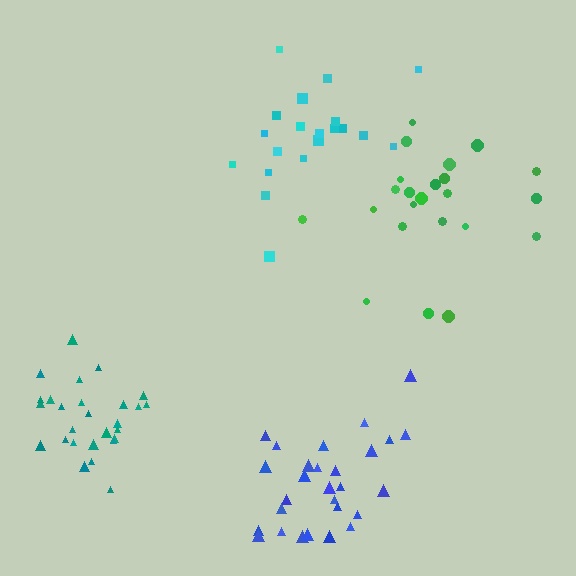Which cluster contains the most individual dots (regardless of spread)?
Blue (28).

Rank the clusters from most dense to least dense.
teal, blue, green, cyan.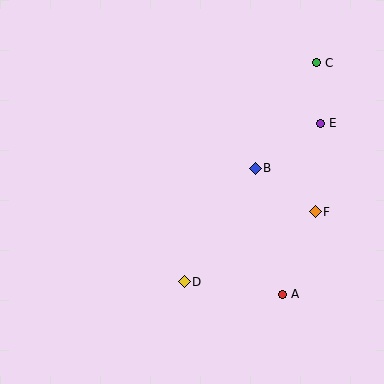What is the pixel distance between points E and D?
The distance between E and D is 209 pixels.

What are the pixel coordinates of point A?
Point A is at (283, 294).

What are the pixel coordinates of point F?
Point F is at (315, 212).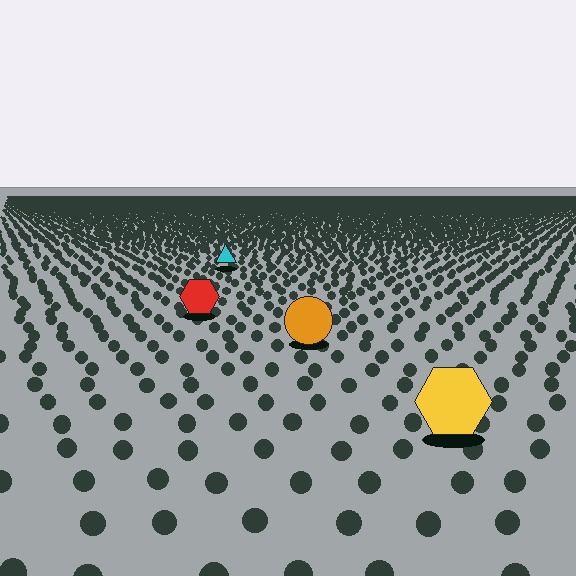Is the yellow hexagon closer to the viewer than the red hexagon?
Yes. The yellow hexagon is closer — you can tell from the texture gradient: the ground texture is coarser near it.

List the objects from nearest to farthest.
From nearest to farthest: the yellow hexagon, the orange circle, the red hexagon, the cyan triangle.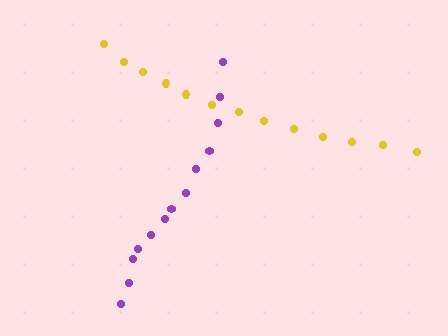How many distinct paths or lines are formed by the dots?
There are 2 distinct paths.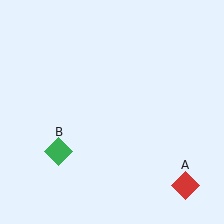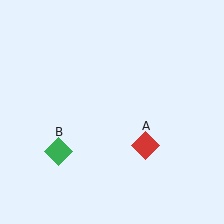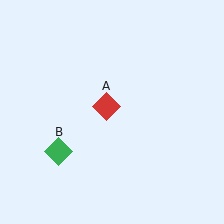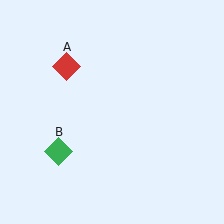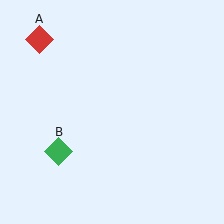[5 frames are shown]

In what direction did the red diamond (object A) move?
The red diamond (object A) moved up and to the left.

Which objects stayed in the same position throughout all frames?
Green diamond (object B) remained stationary.